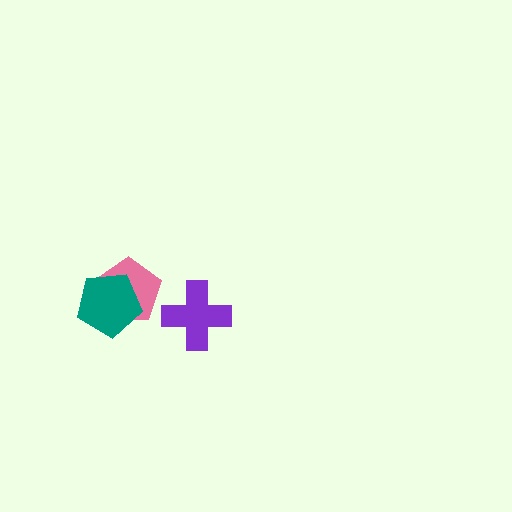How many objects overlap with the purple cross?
0 objects overlap with the purple cross.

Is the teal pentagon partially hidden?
No, no other shape covers it.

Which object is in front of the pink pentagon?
The teal pentagon is in front of the pink pentagon.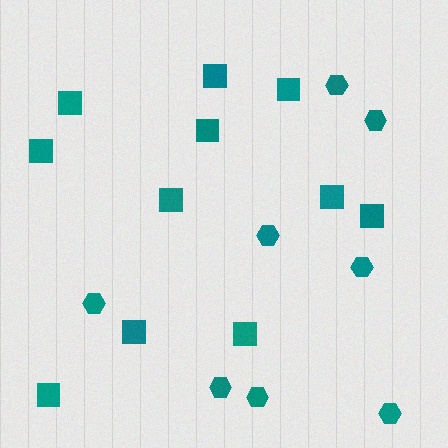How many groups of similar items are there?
There are 2 groups: one group of squares (11) and one group of hexagons (8).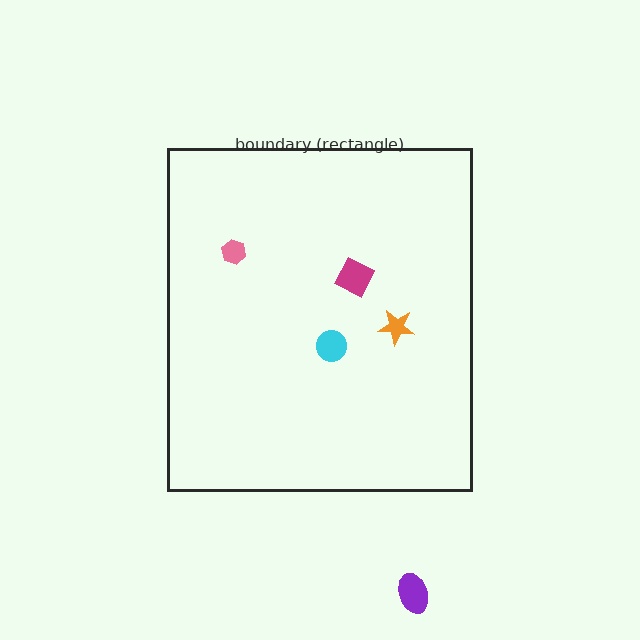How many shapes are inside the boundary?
4 inside, 1 outside.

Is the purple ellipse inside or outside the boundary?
Outside.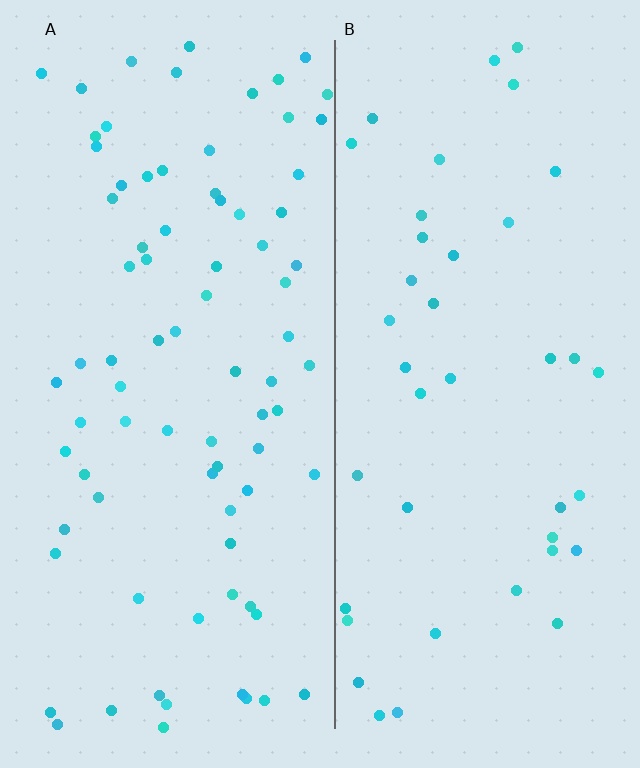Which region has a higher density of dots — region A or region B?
A (the left).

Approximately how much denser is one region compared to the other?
Approximately 2.0× — region A over region B.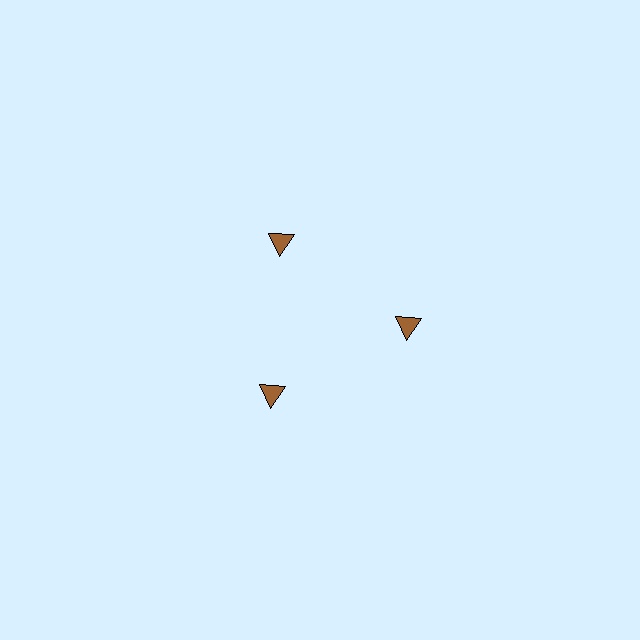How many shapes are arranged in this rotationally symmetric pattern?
There are 3 shapes, arranged in 3 groups of 1.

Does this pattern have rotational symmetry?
Yes, this pattern has 3-fold rotational symmetry. It looks the same after rotating 120 degrees around the center.